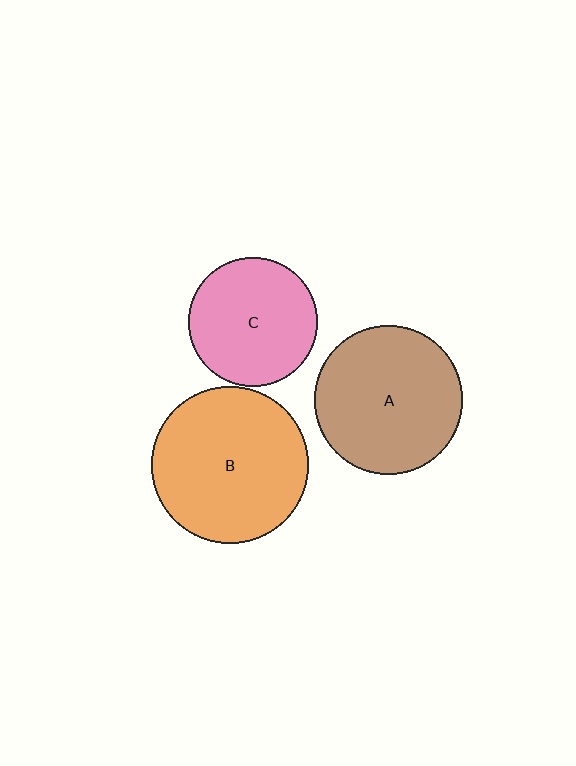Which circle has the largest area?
Circle B (orange).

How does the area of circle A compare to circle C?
Approximately 1.3 times.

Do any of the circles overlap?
No, none of the circles overlap.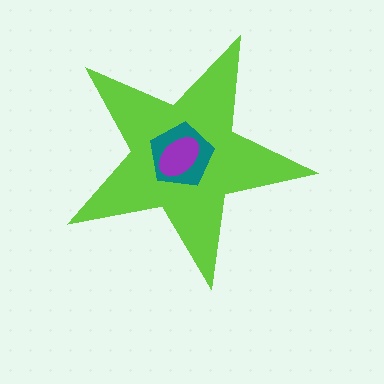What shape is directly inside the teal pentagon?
The purple ellipse.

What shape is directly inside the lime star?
The teal pentagon.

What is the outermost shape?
The lime star.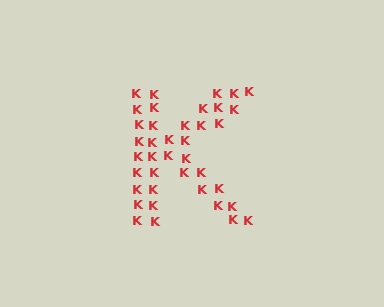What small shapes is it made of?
It is made of small letter K's.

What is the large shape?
The large shape is the letter K.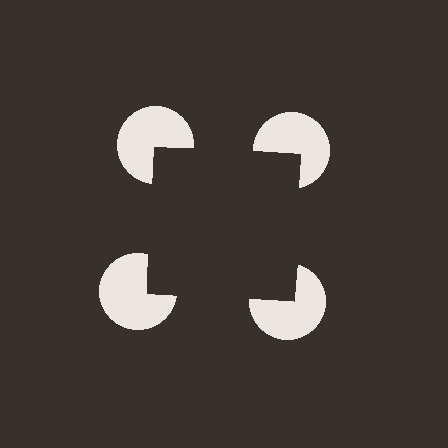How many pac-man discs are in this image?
There are 4 — one at each vertex of the illusory square.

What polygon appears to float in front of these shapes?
An illusory square — its edges are inferred from the aligned wedge cuts in the pac-man discs, not physically drawn.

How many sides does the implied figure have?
4 sides.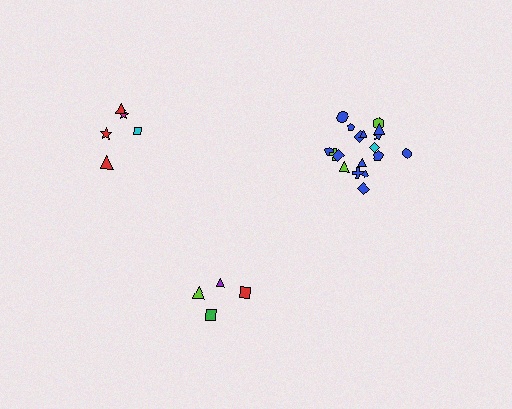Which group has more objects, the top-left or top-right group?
The top-right group.